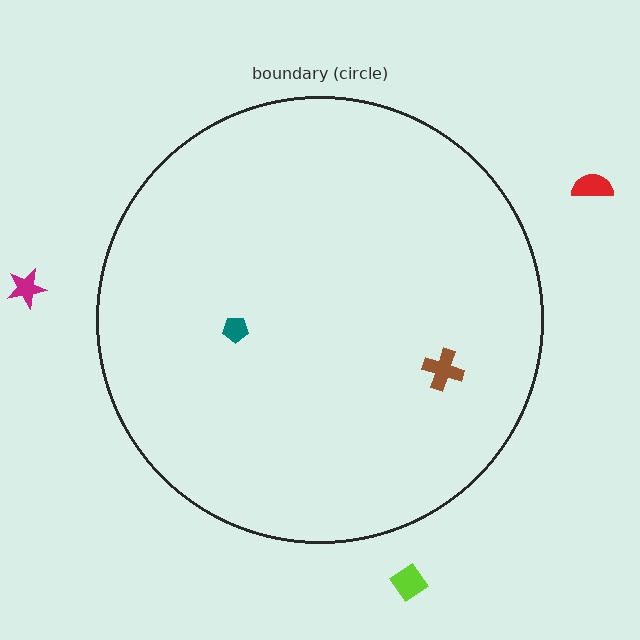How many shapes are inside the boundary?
2 inside, 3 outside.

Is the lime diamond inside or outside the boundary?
Outside.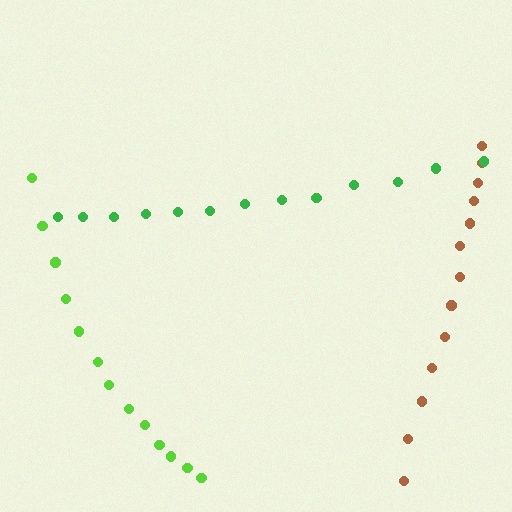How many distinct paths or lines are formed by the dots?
There are 3 distinct paths.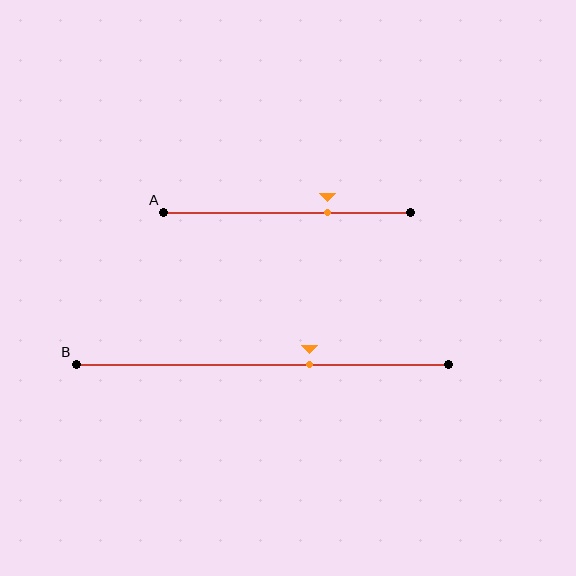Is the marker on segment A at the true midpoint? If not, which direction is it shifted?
No, the marker on segment A is shifted to the right by about 16% of the segment length.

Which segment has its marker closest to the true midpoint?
Segment B has its marker closest to the true midpoint.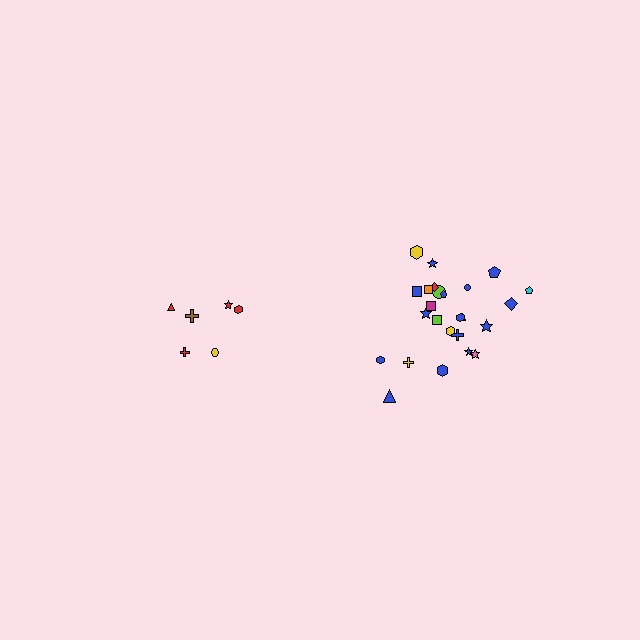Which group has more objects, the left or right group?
The right group.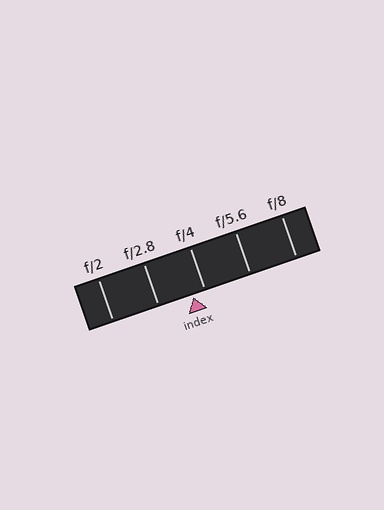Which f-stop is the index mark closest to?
The index mark is closest to f/4.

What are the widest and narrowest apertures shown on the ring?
The widest aperture shown is f/2 and the narrowest is f/8.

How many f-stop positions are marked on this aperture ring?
There are 5 f-stop positions marked.